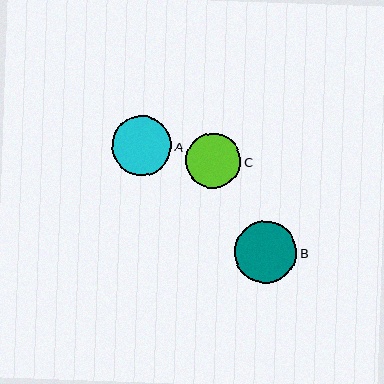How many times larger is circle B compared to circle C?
Circle B is approximately 1.1 times the size of circle C.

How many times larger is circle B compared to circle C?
Circle B is approximately 1.1 times the size of circle C.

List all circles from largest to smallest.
From largest to smallest: B, A, C.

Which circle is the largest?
Circle B is the largest with a size of approximately 62 pixels.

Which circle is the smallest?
Circle C is the smallest with a size of approximately 55 pixels.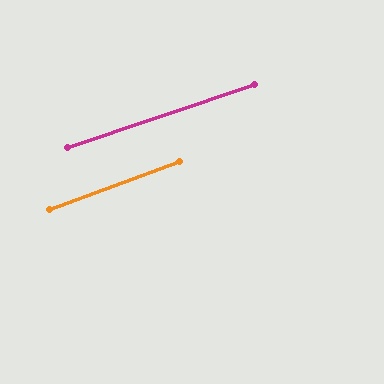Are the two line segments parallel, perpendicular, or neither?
Parallel — their directions differ by only 1.6°.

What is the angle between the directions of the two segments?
Approximately 2 degrees.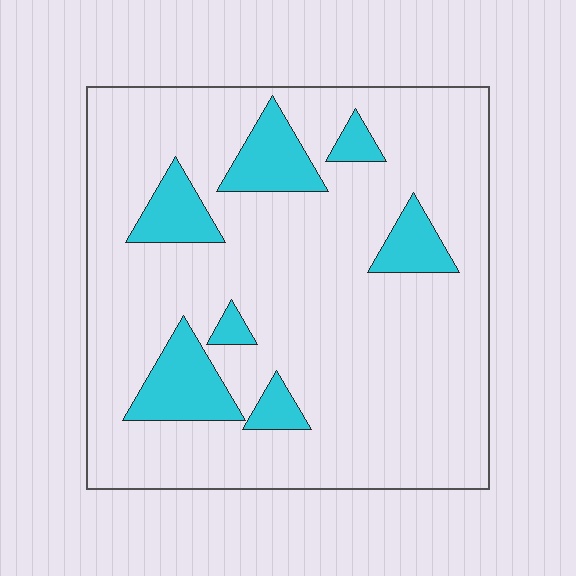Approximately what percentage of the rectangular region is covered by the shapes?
Approximately 15%.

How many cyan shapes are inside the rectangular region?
7.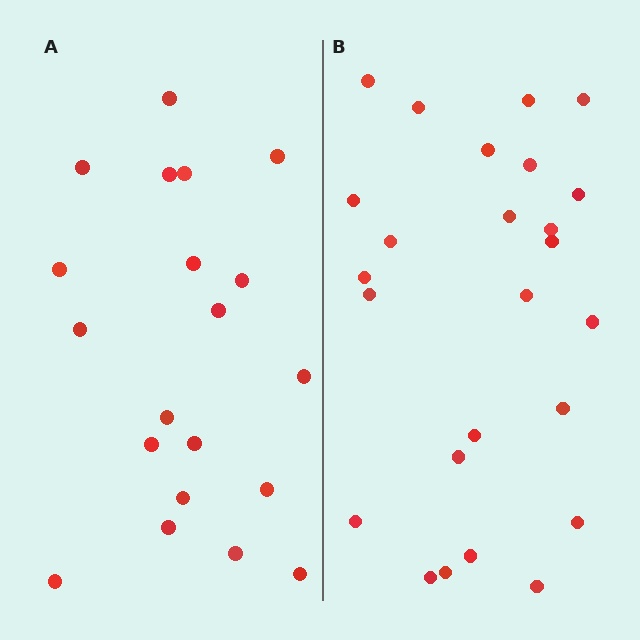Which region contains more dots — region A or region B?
Region B (the right region) has more dots.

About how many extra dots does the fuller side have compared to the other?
Region B has about 5 more dots than region A.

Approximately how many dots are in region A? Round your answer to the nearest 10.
About 20 dots.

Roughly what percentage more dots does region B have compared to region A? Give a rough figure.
About 25% more.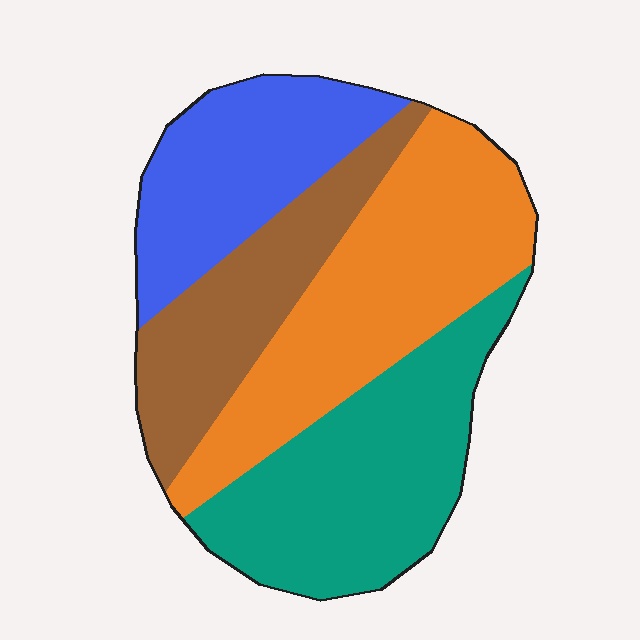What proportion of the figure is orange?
Orange takes up between a sixth and a third of the figure.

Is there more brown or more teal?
Teal.